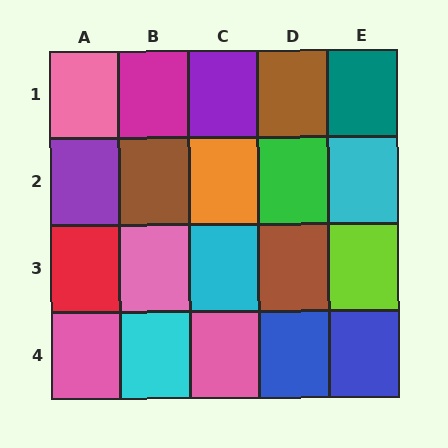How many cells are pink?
4 cells are pink.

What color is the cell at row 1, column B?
Magenta.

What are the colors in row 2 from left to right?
Purple, brown, orange, green, cyan.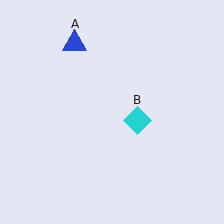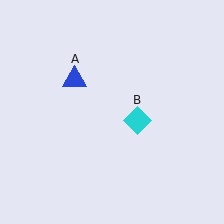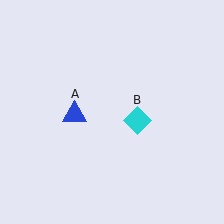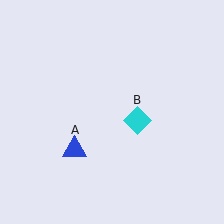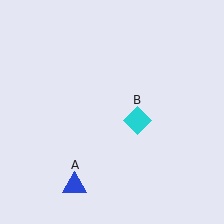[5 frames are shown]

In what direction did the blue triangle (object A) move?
The blue triangle (object A) moved down.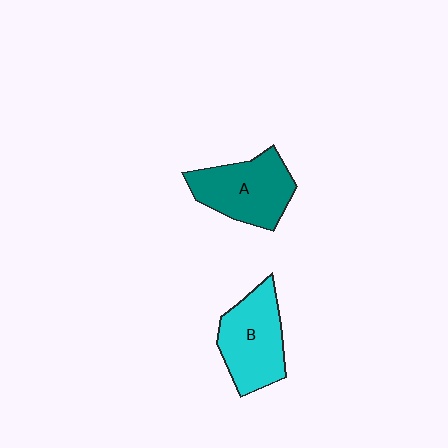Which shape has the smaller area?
Shape B (cyan).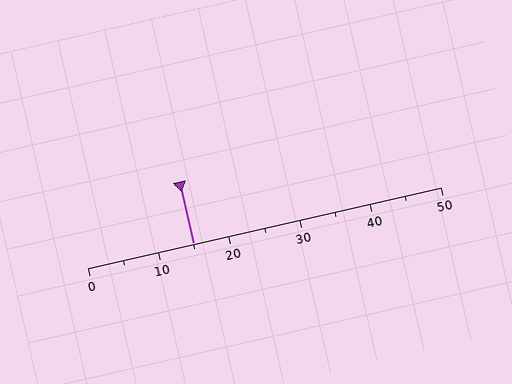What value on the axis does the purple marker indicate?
The marker indicates approximately 15.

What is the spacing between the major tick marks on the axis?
The major ticks are spaced 10 apart.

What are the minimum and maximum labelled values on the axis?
The axis runs from 0 to 50.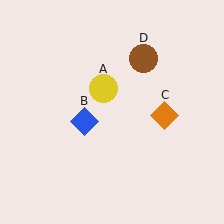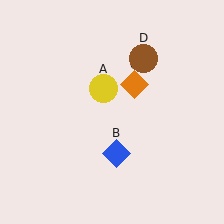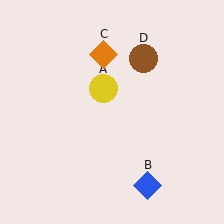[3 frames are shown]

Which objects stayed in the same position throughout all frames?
Yellow circle (object A) and brown circle (object D) remained stationary.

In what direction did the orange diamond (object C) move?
The orange diamond (object C) moved up and to the left.